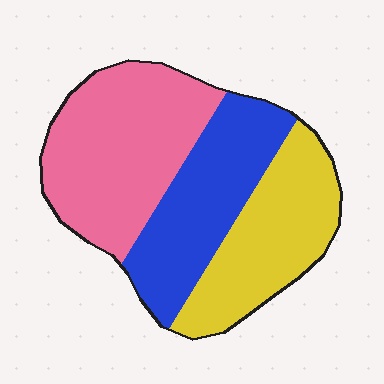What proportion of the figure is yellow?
Yellow covers 30% of the figure.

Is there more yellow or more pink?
Pink.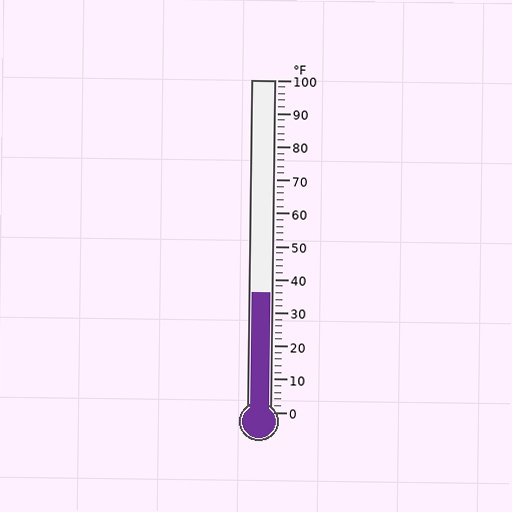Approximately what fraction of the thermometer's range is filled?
The thermometer is filled to approximately 35% of its range.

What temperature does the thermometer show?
The thermometer shows approximately 36°F.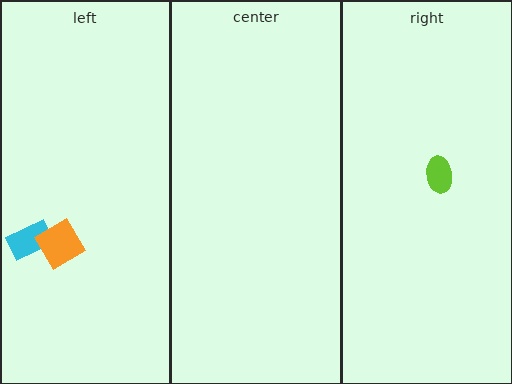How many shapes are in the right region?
1.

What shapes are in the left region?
The cyan rectangle, the orange diamond.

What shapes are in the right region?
The lime ellipse.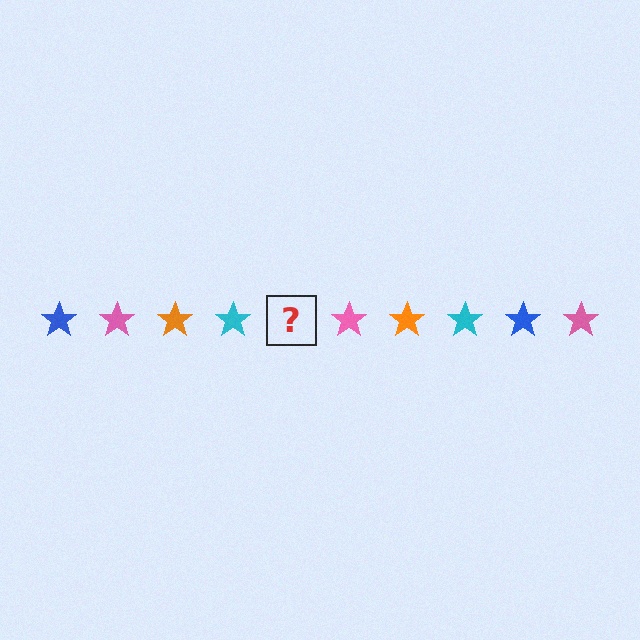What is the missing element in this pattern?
The missing element is a blue star.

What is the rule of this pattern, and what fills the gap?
The rule is that the pattern cycles through blue, pink, orange, cyan stars. The gap should be filled with a blue star.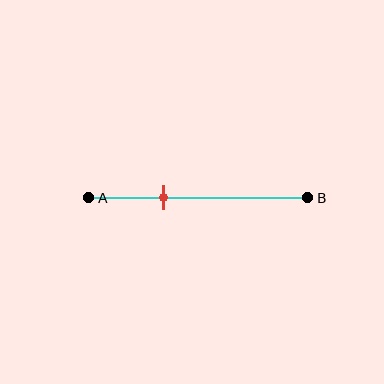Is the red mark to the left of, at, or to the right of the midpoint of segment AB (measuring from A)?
The red mark is to the left of the midpoint of segment AB.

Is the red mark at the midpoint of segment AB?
No, the mark is at about 35% from A, not at the 50% midpoint.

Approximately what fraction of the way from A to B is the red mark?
The red mark is approximately 35% of the way from A to B.